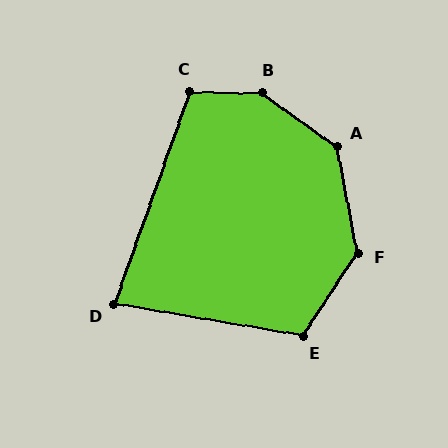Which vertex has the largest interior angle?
B, at approximately 145 degrees.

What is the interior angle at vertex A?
Approximately 137 degrees (obtuse).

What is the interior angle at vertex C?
Approximately 109 degrees (obtuse).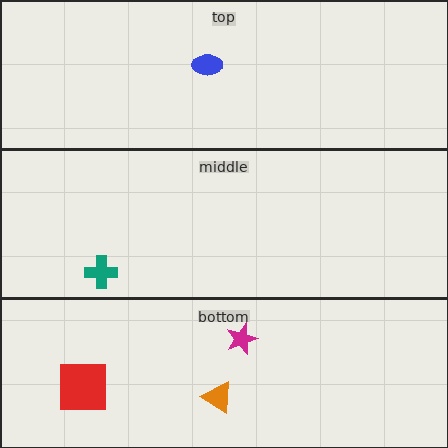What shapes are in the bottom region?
The red square, the orange triangle, the magenta star.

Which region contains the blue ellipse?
The top region.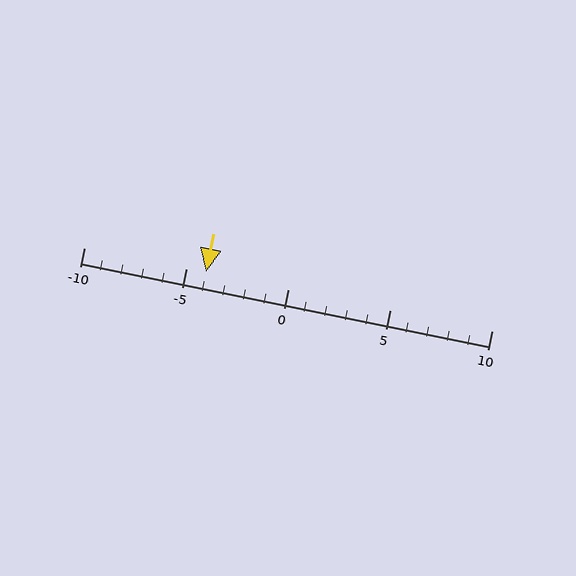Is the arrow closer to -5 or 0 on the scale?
The arrow is closer to -5.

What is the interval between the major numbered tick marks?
The major tick marks are spaced 5 units apart.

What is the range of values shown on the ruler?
The ruler shows values from -10 to 10.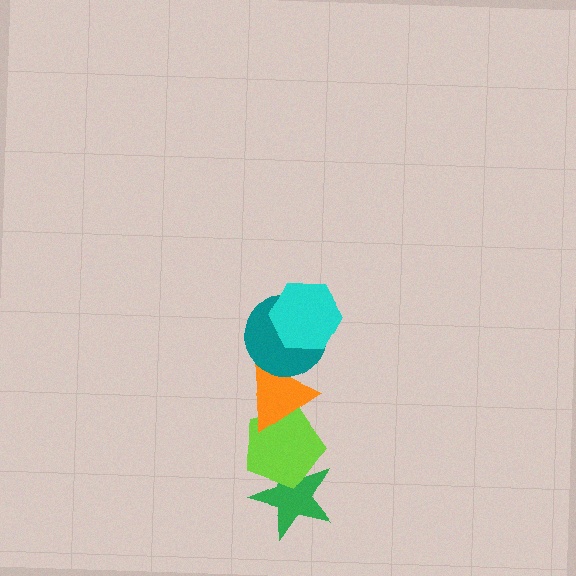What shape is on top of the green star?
The lime pentagon is on top of the green star.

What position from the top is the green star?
The green star is 5th from the top.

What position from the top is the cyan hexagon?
The cyan hexagon is 1st from the top.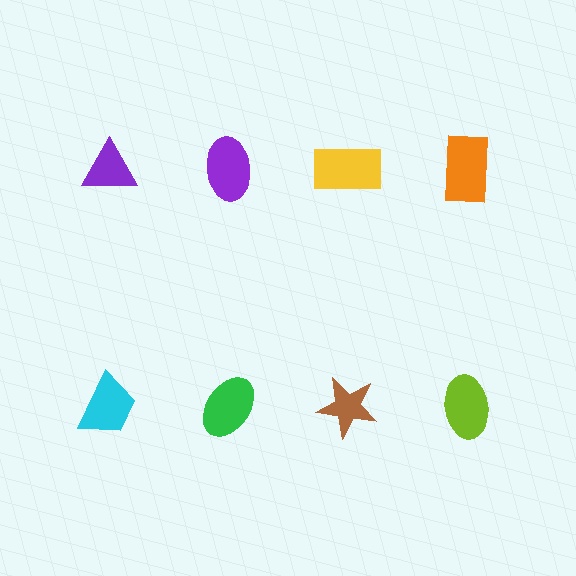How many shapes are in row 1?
4 shapes.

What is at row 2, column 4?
A lime ellipse.